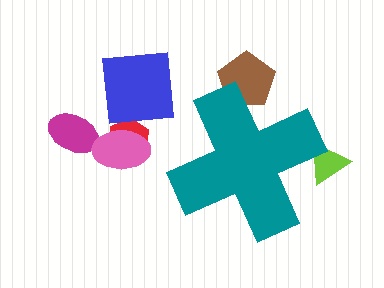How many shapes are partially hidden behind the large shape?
2 shapes are partially hidden.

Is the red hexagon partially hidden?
No, the red hexagon is fully visible.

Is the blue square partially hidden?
No, the blue square is fully visible.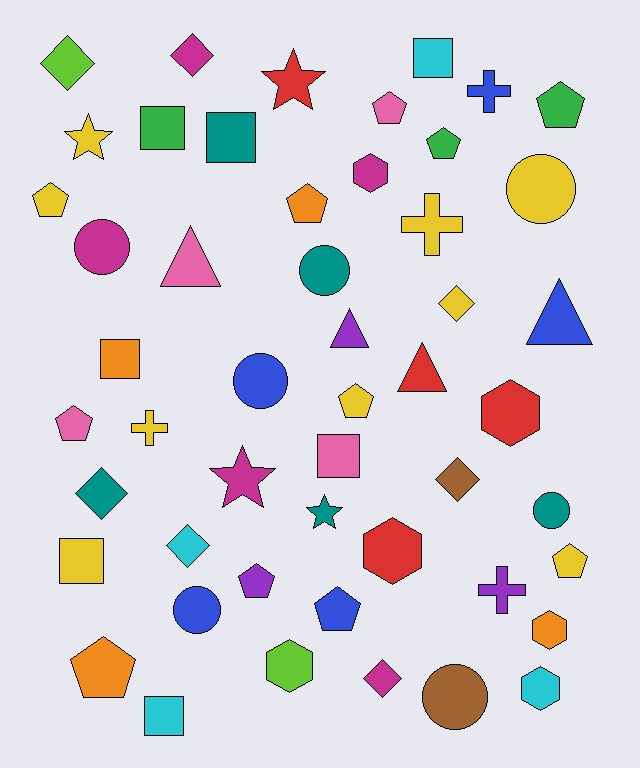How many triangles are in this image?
There are 4 triangles.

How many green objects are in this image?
There are 3 green objects.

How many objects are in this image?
There are 50 objects.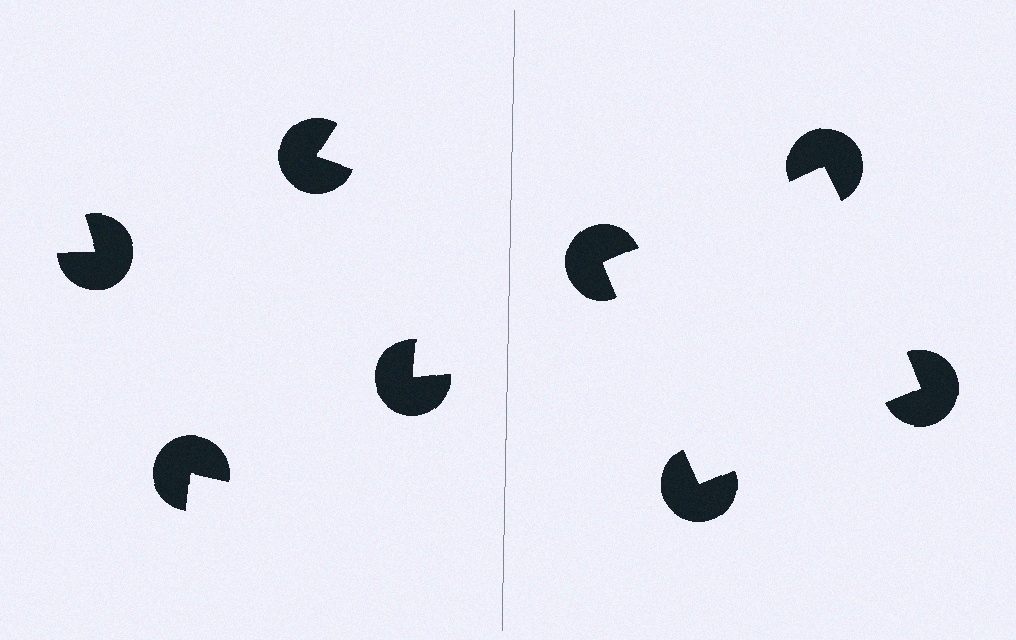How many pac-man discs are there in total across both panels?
8 — 4 on each side.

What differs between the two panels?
The pac-man discs are positioned identically on both sides; only the wedge orientations differ. On the right they align to a square; on the left they are misaligned.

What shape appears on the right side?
An illusory square.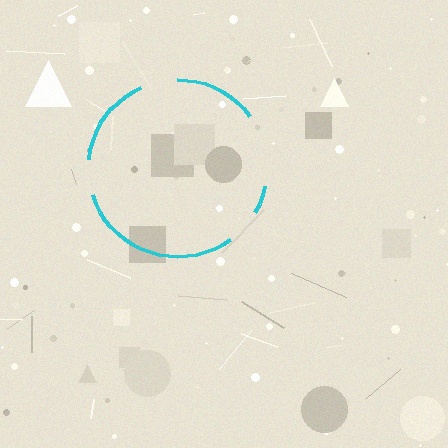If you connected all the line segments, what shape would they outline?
They would outline a circle.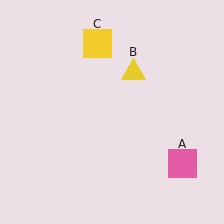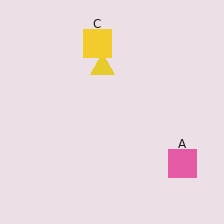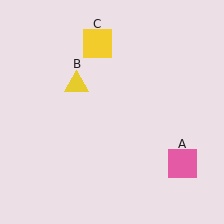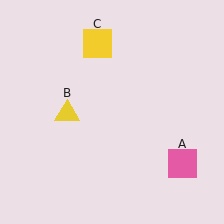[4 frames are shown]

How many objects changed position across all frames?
1 object changed position: yellow triangle (object B).